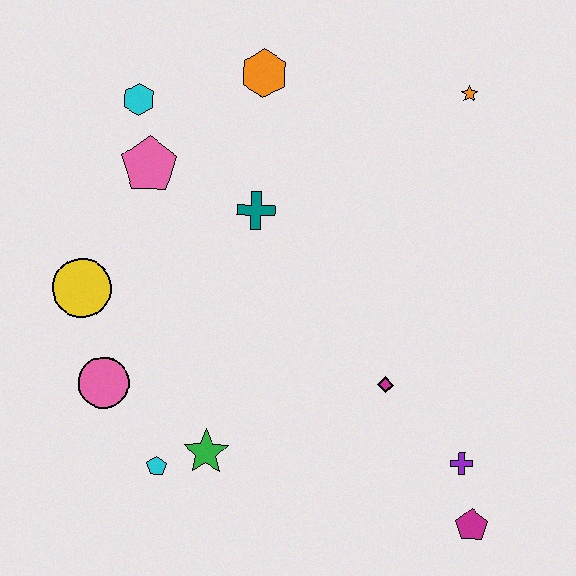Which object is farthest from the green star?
The orange star is farthest from the green star.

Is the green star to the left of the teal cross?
Yes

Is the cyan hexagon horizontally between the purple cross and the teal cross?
No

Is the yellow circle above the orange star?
No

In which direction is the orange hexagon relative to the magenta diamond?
The orange hexagon is above the magenta diamond.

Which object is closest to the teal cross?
The pink pentagon is closest to the teal cross.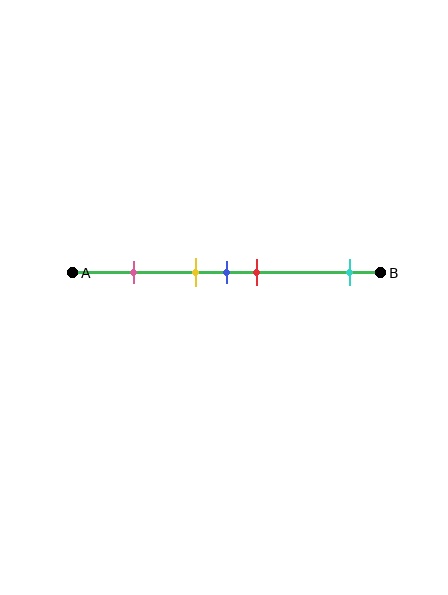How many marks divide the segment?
There are 5 marks dividing the segment.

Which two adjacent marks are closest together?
The yellow and blue marks are the closest adjacent pair.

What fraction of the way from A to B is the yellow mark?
The yellow mark is approximately 40% (0.4) of the way from A to B.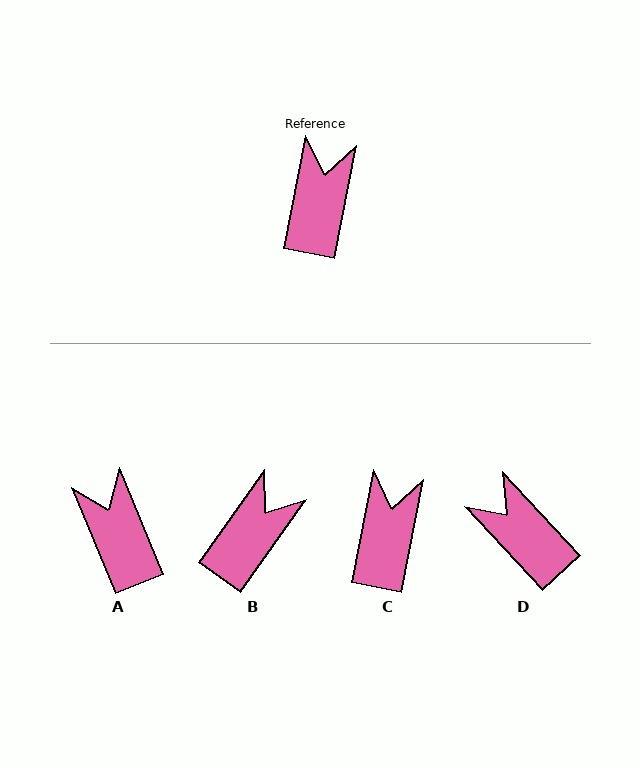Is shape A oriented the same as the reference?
No, it is off by about 34 degrees.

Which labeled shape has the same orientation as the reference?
C.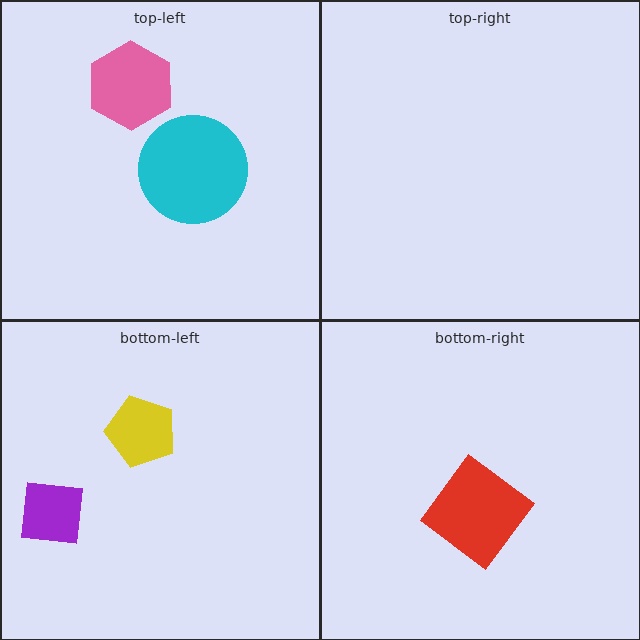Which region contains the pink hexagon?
The top-left region.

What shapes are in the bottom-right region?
The red diamond.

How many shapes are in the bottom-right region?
1.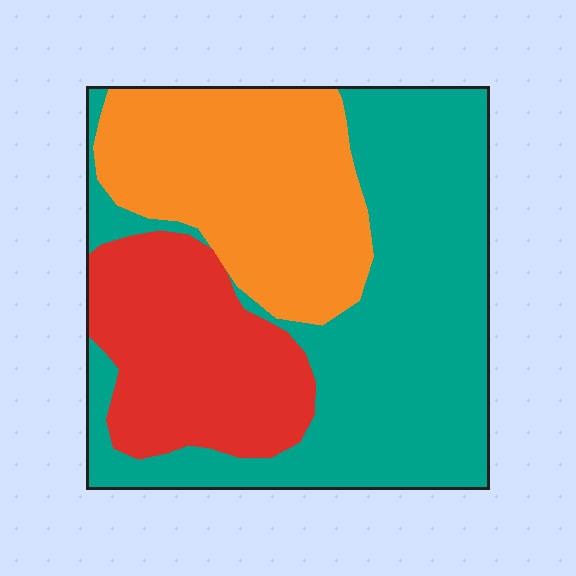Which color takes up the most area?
Teal, at roughly 50%.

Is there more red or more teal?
Teal.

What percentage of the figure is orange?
Orange takes up about one quarter (1/4) of the figure.